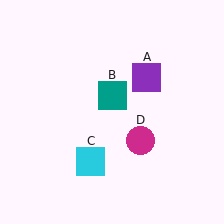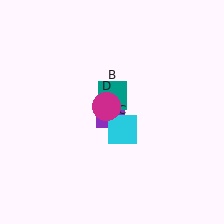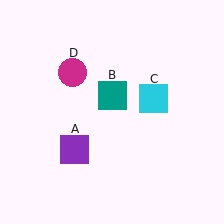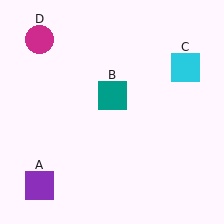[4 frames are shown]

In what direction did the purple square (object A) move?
The purple square (object A) moved down and to the left.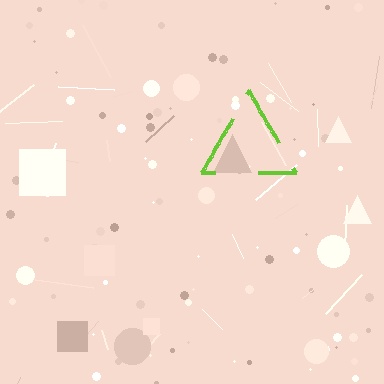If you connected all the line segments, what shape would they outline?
They would outline a triangle.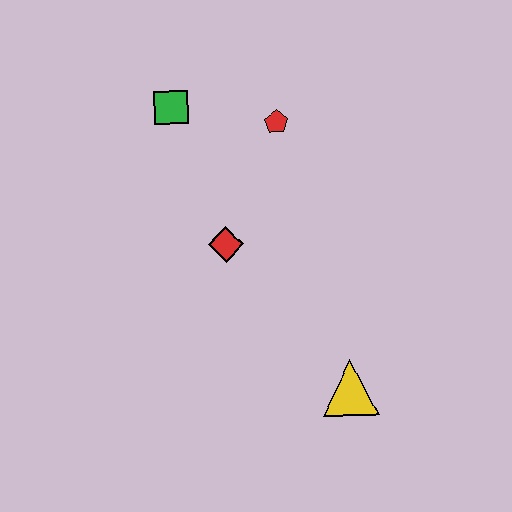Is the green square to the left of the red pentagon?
Yes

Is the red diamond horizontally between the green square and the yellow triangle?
Yes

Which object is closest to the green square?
The red pentagon is closest to the green square.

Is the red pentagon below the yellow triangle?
No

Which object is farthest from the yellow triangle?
The green square is farthest from the yellow triangle.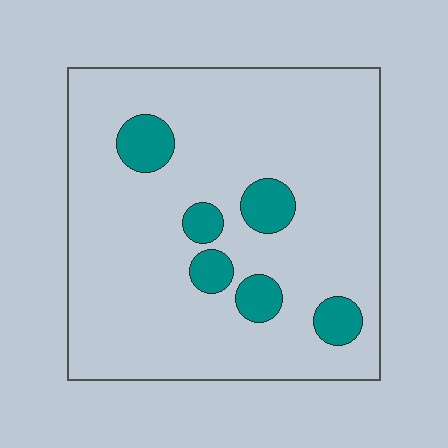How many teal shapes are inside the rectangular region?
6.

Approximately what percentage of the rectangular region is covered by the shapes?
Approximately 10%.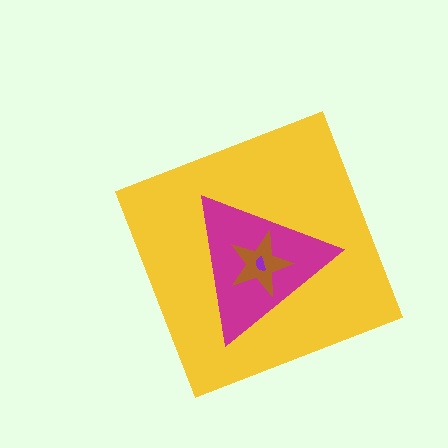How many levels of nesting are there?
4.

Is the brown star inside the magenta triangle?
Yes.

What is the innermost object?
The purple semicircle.